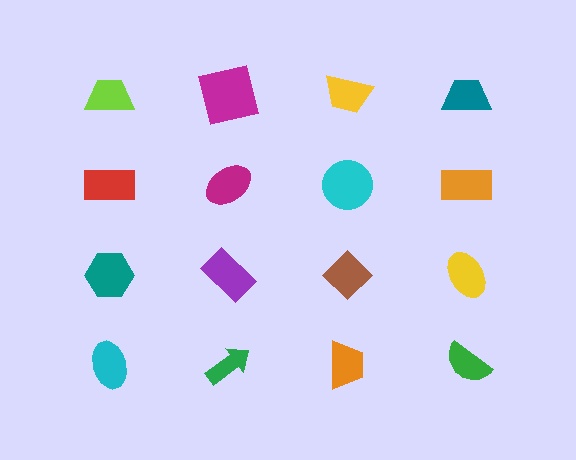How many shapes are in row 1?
4 shapes.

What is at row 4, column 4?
A green semicircle.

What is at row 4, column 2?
A green arrow.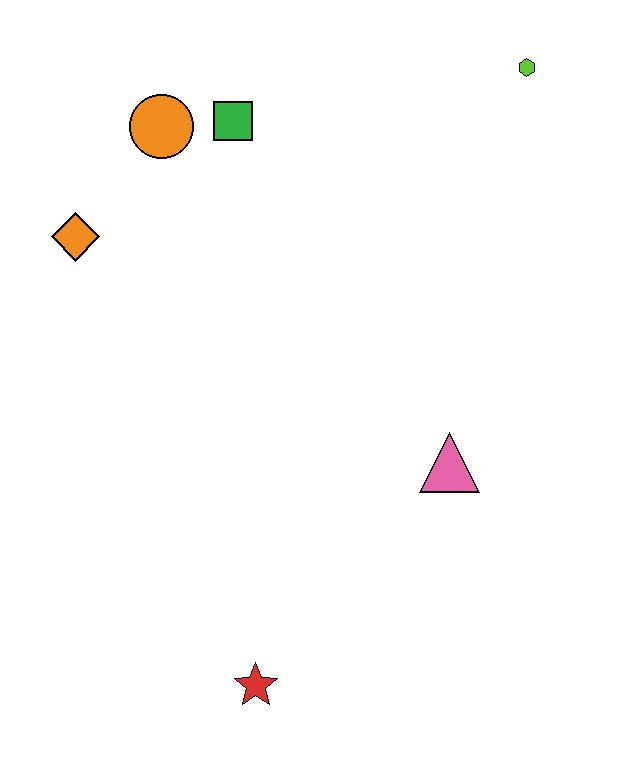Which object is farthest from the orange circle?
The red star is farthest from the orange circle.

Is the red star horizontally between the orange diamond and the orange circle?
No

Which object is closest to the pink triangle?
The red star is closest to the pink triangle.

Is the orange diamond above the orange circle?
No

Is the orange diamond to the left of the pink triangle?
Yes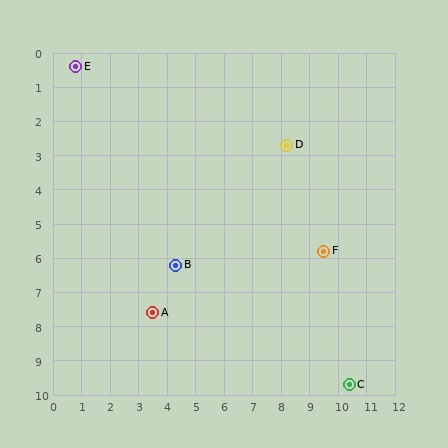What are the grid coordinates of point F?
Point F is at approximately (9.5, 5.8).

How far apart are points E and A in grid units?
Points E and A are about 7.7 grid units apart.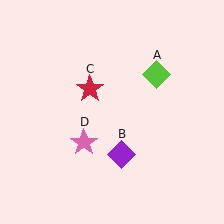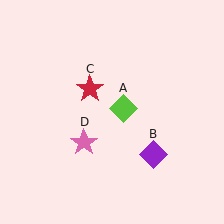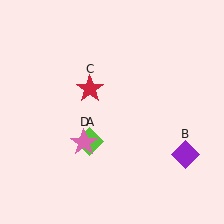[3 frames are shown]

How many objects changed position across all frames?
2 objects changed position: lime diamond (object A), purple diamond (object B).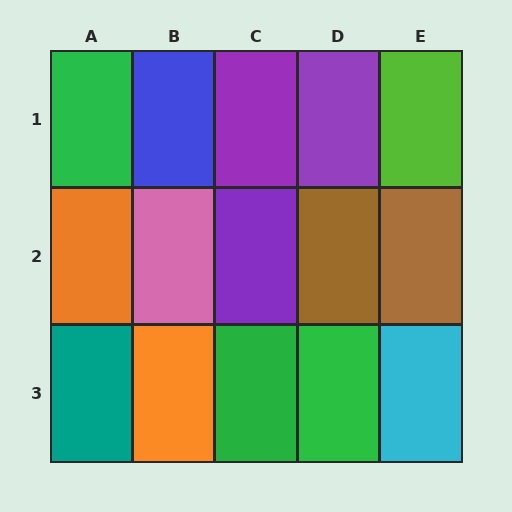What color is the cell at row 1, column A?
Green.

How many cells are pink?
1 cell is pink.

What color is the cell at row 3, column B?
Orange.